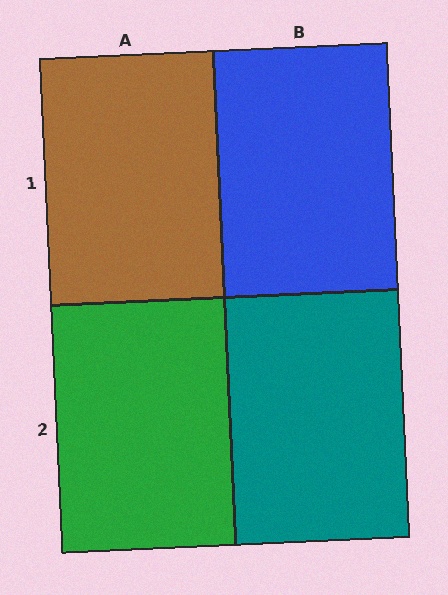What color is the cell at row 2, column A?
Green.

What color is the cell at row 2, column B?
Teal.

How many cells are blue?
1 cell is blue.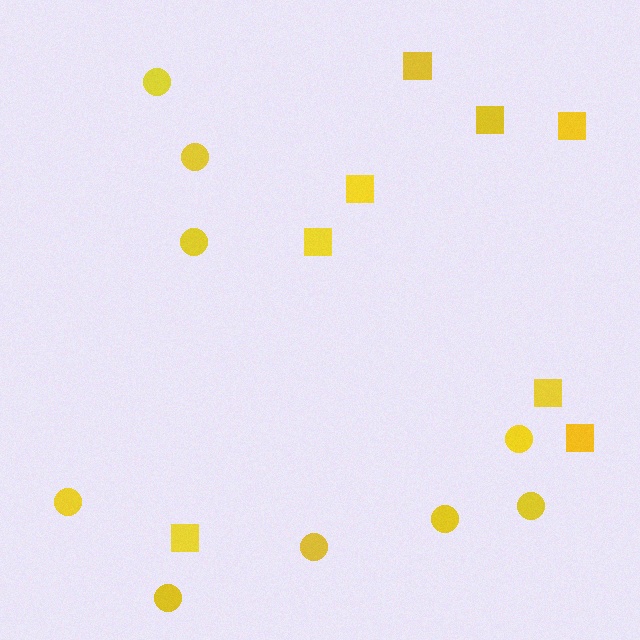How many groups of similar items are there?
There are 2 groups: one group of circles (9) and one group of squares (8).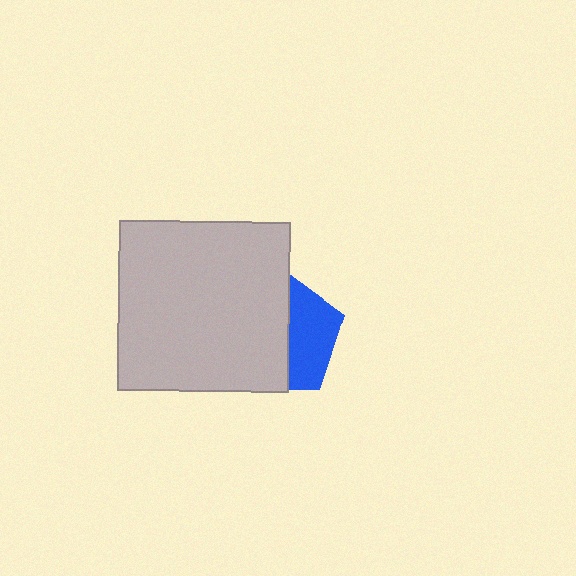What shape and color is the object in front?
The object in front is a light gray square.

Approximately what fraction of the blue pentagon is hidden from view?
Roughly 59% of the blue pentagon is hidden behind the light gray square.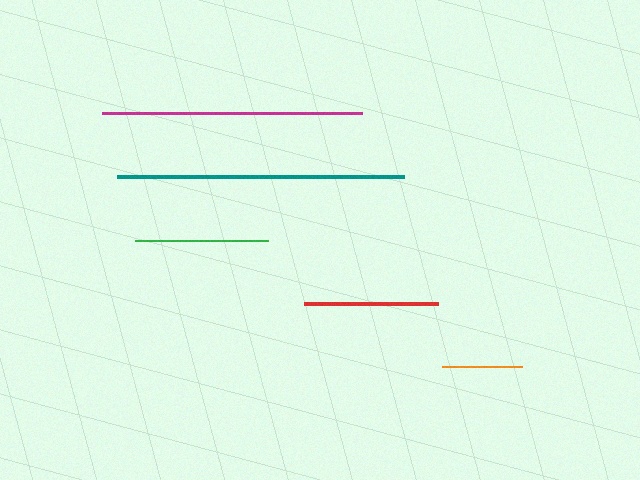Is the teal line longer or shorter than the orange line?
The teal line is longer than the orange line.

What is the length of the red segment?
The red segment is approximately 134 pixels long.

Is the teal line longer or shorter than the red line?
The teal line is longer than the red line.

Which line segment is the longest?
The teal line is the longest at approximately 287 pixels.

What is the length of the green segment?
The green segment is approximately 133 pixels long.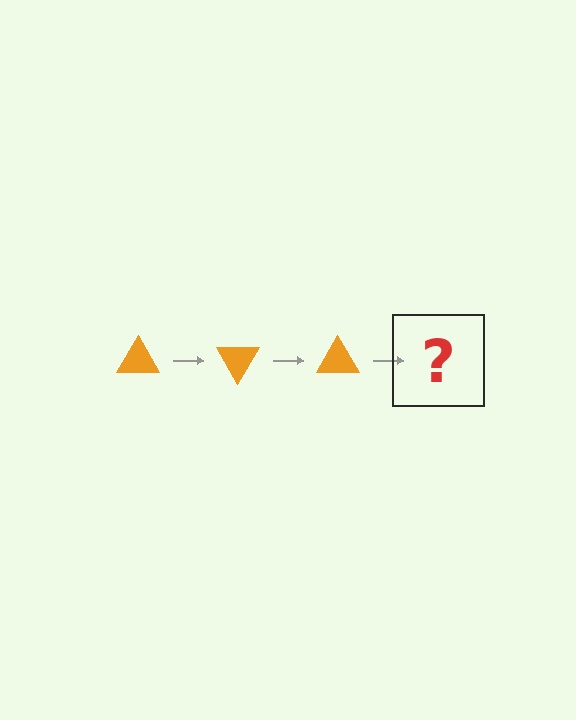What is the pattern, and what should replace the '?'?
The pattern is that the triangle rotates 60 degrees each step. The '?' should be an orange triangle rotated 180 degrees.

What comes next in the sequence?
The next element should be an orange triangle rotated 180 degrees.